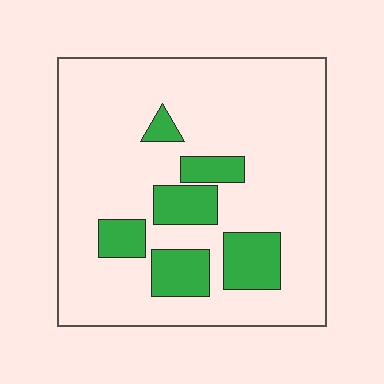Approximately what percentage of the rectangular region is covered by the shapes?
Approximately 20%.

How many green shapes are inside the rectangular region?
6.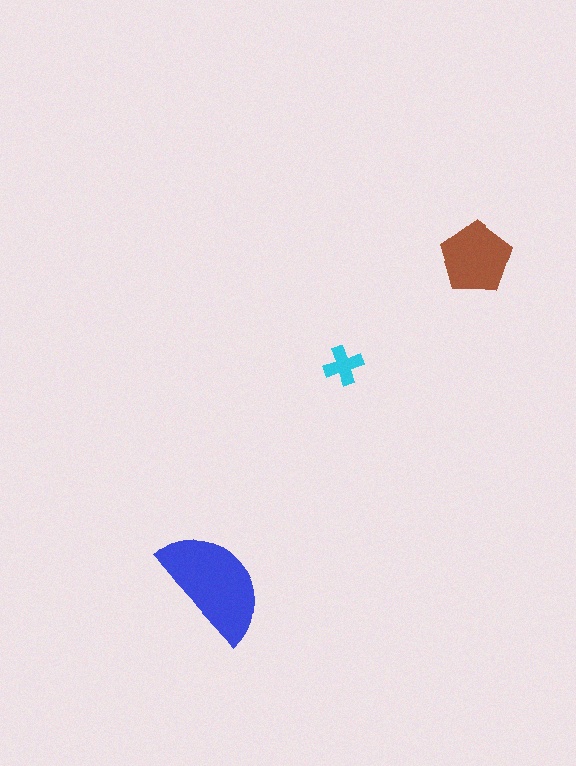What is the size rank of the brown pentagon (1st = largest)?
2nd.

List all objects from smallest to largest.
The cyan cross, the brown pentagon, the blue semicircle.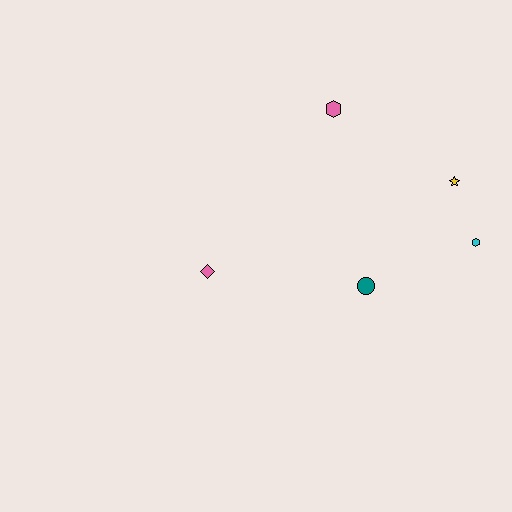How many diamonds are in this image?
There is 1 diamond.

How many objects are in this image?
There are 5 objects.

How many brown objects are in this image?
There are no brown objects.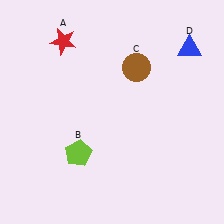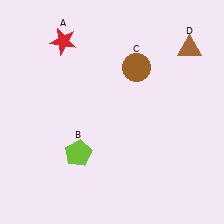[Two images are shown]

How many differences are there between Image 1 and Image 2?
There is 1 difference between the two images.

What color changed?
The triangle (D) changed from blue in Image 1 to brown in Image 2.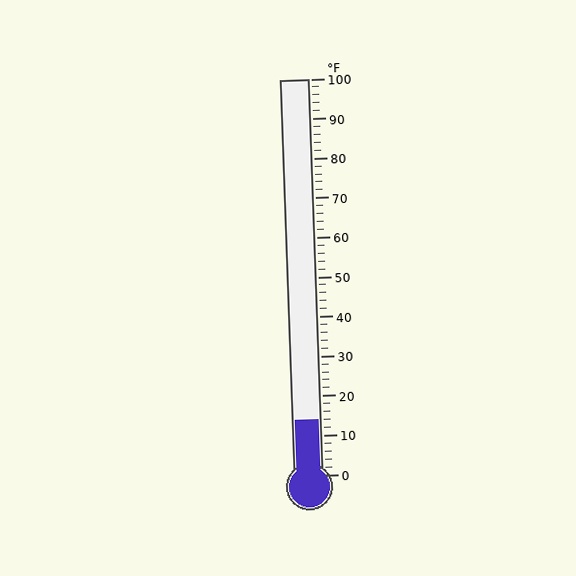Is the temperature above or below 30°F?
The temperature is below 30°F.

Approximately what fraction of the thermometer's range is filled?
The thermometer is filled to approximately 15% of its range.